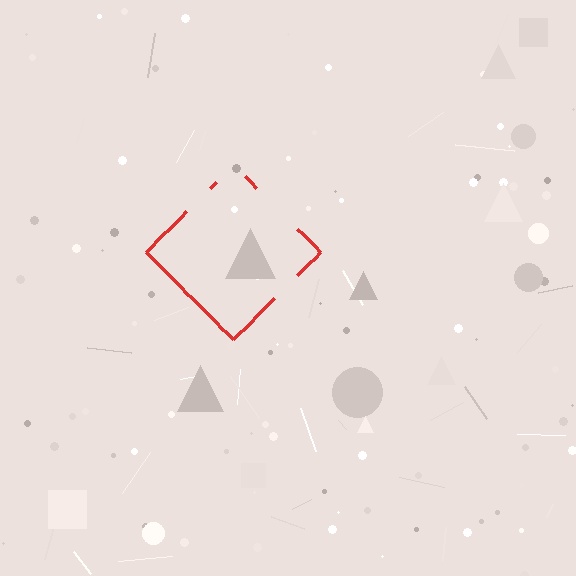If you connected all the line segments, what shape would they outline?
They would outline a diamond.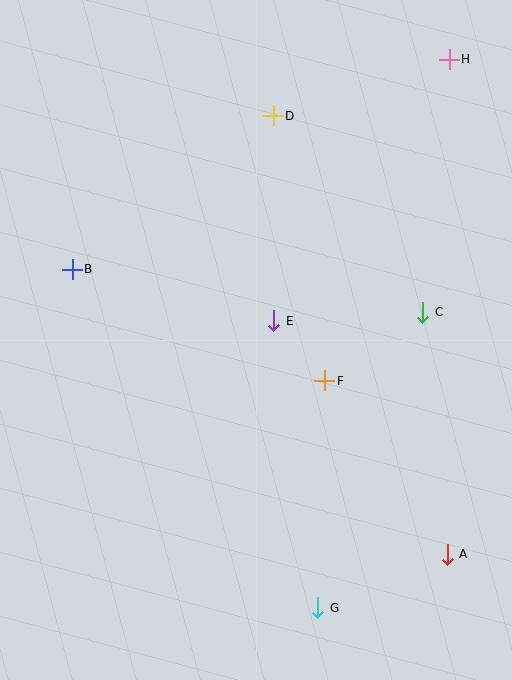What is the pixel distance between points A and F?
The distance between A and F is 213 pixels.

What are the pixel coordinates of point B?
Point B is at (72, 269).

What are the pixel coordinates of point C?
Point C is at (423, 312).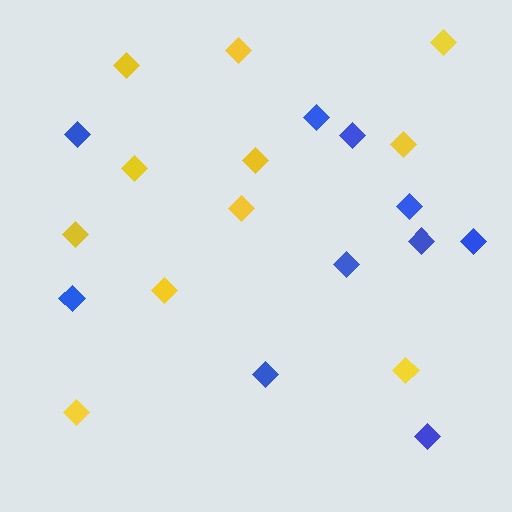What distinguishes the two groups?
There are 2 groups: one group of yellow diamonds (11) and one group of blue diamonds (10).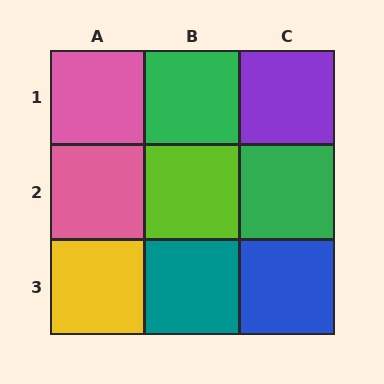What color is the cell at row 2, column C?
Green.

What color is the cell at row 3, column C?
Blue.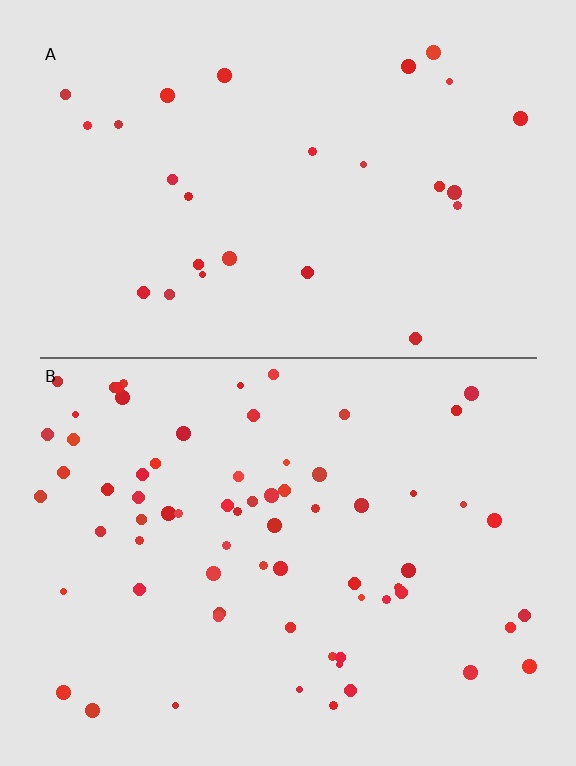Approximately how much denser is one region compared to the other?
Approximately 2.5× — region B over region A.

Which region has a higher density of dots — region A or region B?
B (the bottom).